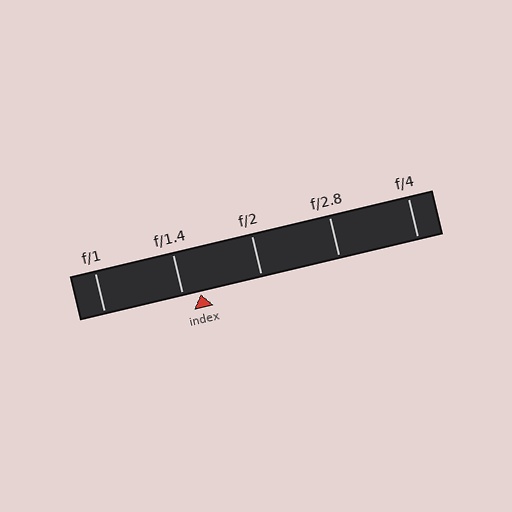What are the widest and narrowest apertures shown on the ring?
The widest aperture shown is f/1 and the narrowest is f/4.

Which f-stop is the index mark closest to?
The index mark is closest to f/1.4.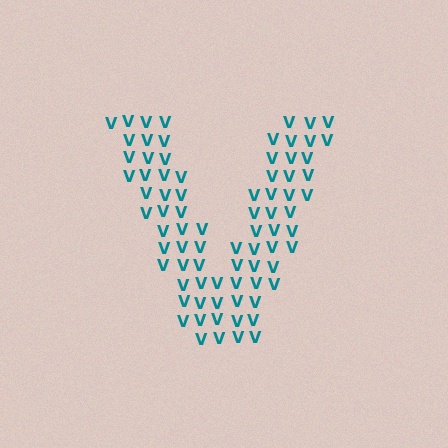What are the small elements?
The small elements are letter V's.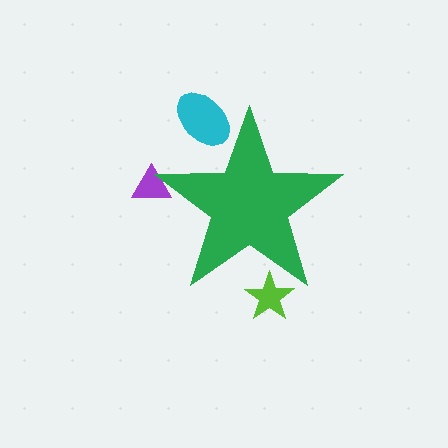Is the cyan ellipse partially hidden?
Yes, the cyan ellipse is partially hidden behind the green star.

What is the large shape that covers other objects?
A green star.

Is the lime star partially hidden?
Yes, the lime star is partially hidden behind the green star.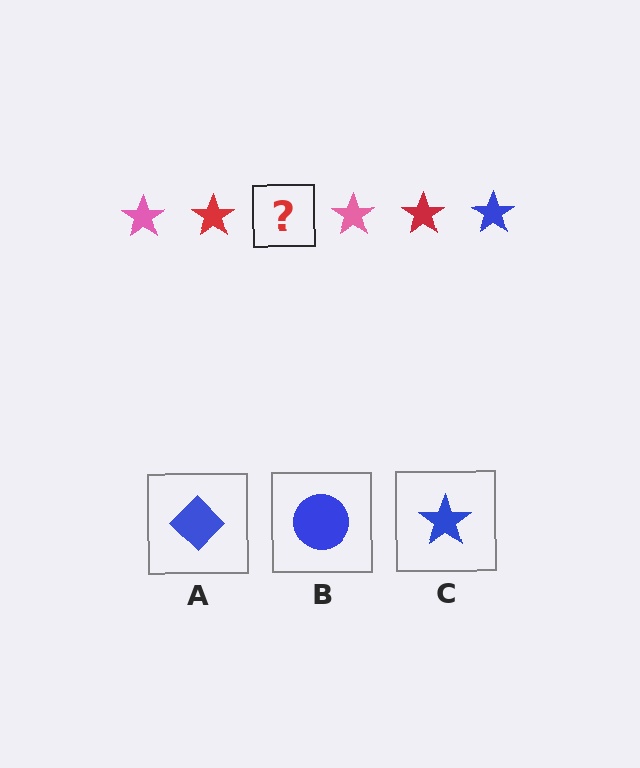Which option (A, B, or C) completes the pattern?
C.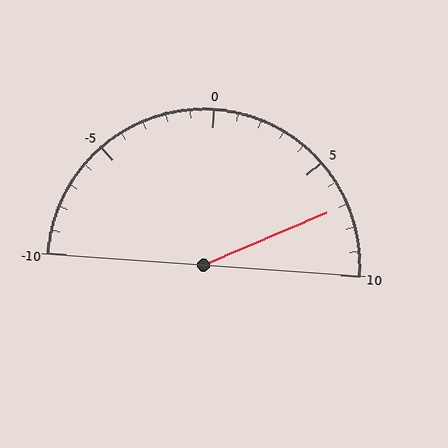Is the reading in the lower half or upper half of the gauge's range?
The reading is in the upper half of the range (-10 to 10).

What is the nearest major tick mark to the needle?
The nearest major tick mark is 5.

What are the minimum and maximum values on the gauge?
The gauge ranges from -10 to 10.